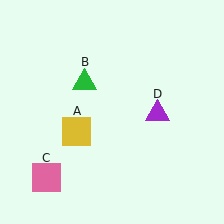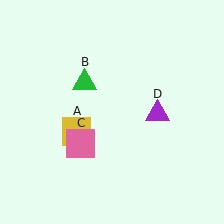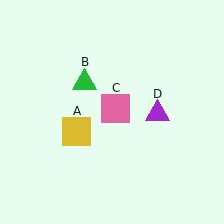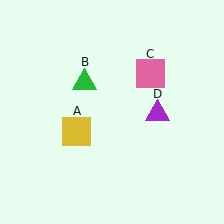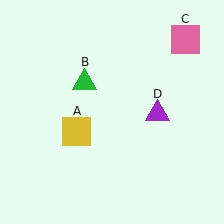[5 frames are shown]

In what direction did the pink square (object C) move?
The pink square (object C) moved up and to the right.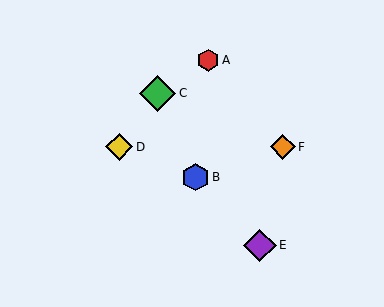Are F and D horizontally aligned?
Yes, both are at y≈147.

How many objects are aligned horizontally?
2 objects (D, F) are aligned horizontally.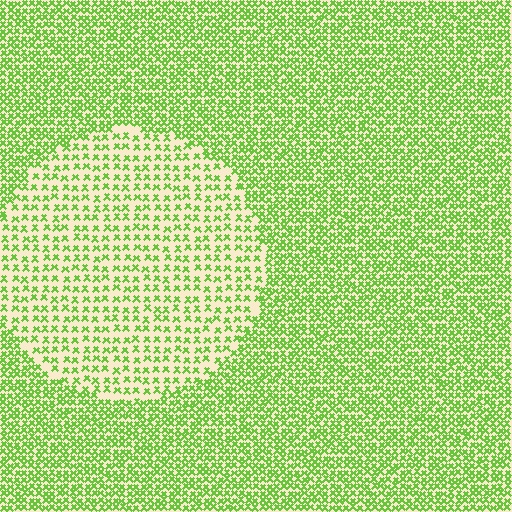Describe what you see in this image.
The image contains small lime elements arranged at two different densities. A circle-shaped region is visible where the elements are less densely packed than the surrounding area.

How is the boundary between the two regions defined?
The boundary is defined by a change in element density (approximately 2.1x ratio). All elements are the same color, size, and shape.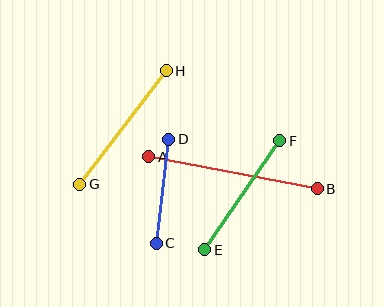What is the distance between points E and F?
The distance is approximately 132 pixels.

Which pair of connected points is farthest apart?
Points A and B are farthest apart.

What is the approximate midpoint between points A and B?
The midpoint is at approximately (233, 173) pixels.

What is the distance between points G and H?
The distance is approximately 143 pixels.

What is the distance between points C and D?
The distance is approximately 105 pixels.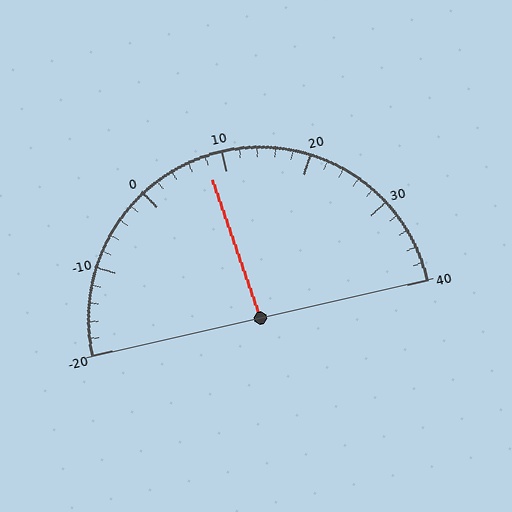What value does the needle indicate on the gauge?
The needle indicates approximately 8.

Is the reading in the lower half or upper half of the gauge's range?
The reading is in the lower half of the range (-20 to 40).